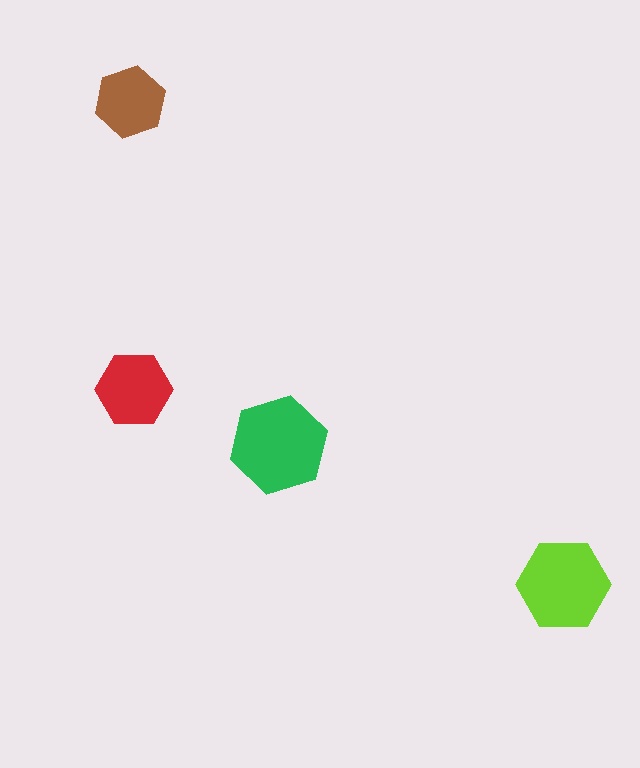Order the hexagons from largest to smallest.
the green one, the lime one, the red one, the brown one.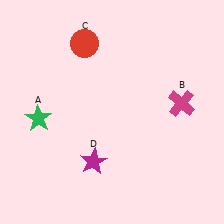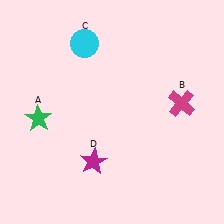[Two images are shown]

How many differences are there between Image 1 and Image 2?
There is 1 difference between the two images.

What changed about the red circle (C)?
In Image 1, C is red. In Image 2, it changed to cyan.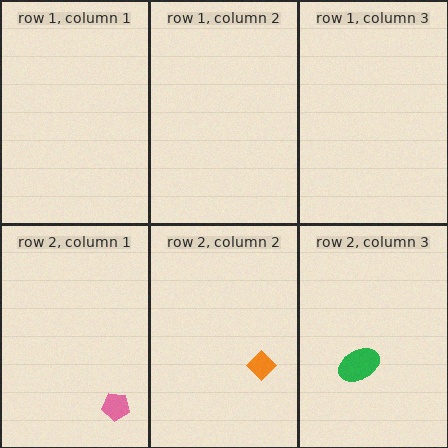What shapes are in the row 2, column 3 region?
The green ellipse.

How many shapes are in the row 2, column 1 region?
1.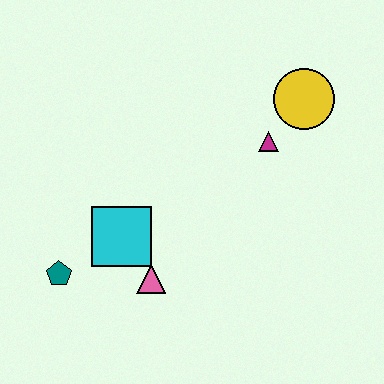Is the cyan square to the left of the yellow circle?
Yes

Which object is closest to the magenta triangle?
The yellow circle is closest to the magenta triangle.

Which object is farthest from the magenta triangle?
The teal pentagon is farthest from the magenta triangle.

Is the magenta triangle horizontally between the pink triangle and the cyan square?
No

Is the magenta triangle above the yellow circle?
No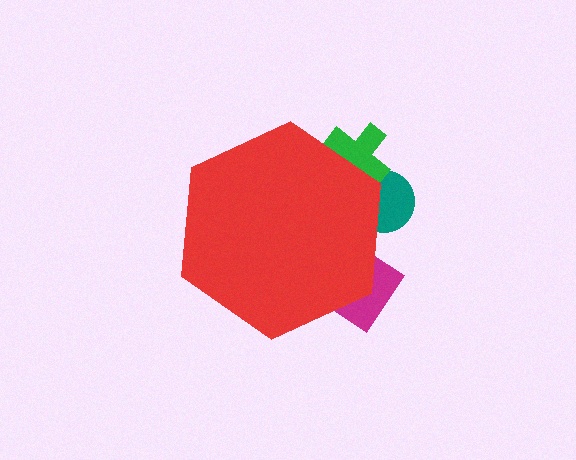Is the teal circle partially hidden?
Yes, the teal circle is partially hidden behind the red hexagon.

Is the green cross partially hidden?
Yes, the green cross is partially hidden behind the red hexagon.